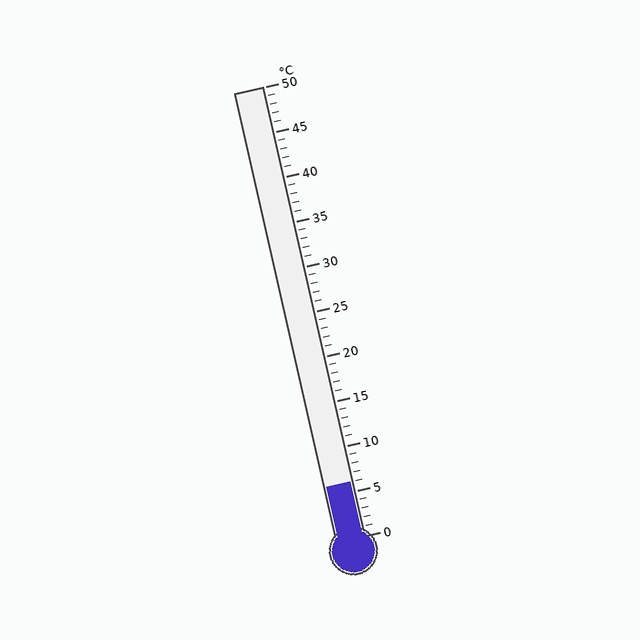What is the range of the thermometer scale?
The thermometer scale ranges from 0°C to 50°C.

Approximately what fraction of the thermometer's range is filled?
The thermometer is filled to approximately 10% of its range.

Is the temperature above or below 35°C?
The temperature is below 35°C.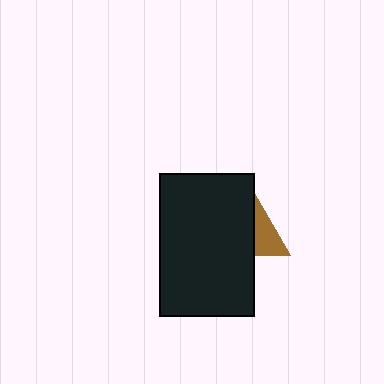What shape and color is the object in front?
The object in front is a black rectangle.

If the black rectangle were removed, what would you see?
You would see the complete brown triangle.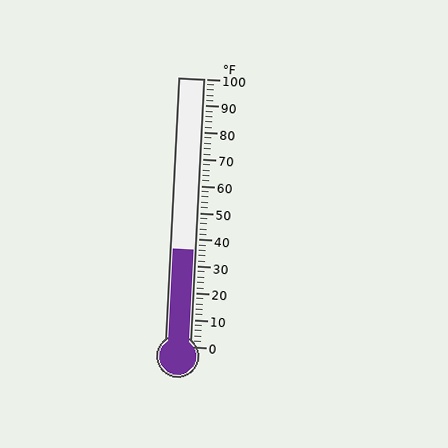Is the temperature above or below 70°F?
The temperature is below 70°F.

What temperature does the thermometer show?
The thermometer shows approximately 36°F.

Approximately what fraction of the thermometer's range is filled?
The thermometer is filled to approximately 35% of its range.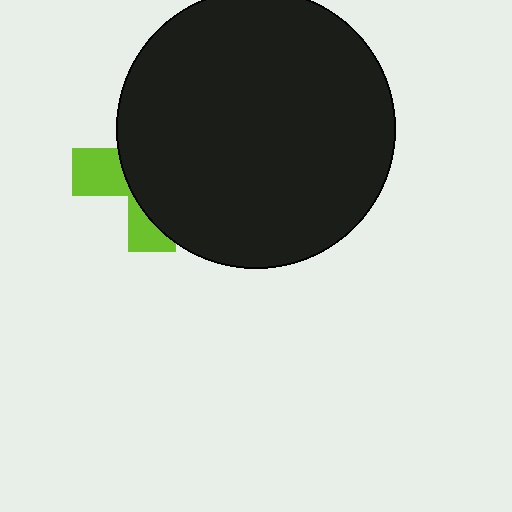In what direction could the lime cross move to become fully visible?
The lime cross could move left. That would shift it out from behind the black circle entirely.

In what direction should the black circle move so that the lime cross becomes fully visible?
The black circle should move right. That is the shortest direction to clear the overlap and leave the lime cross fully visible.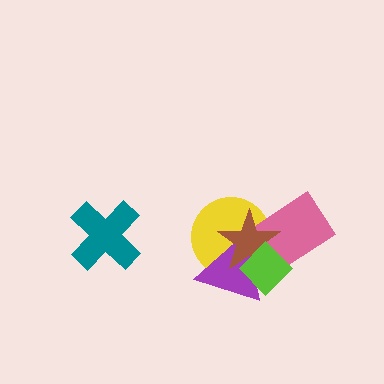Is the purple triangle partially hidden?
Yes, it is partially covered by another shape.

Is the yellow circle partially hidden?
Yes, it is partially covered by another shape.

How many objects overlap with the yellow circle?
4 objects overlap with the yellow circle.